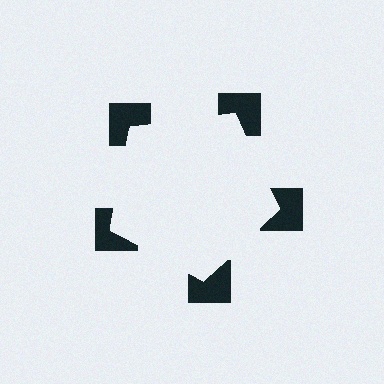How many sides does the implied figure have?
5 sides.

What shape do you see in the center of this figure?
An illusory pentagon — its edges are inferred from the aligned wedge cuts in the notched squares, not physically drawn.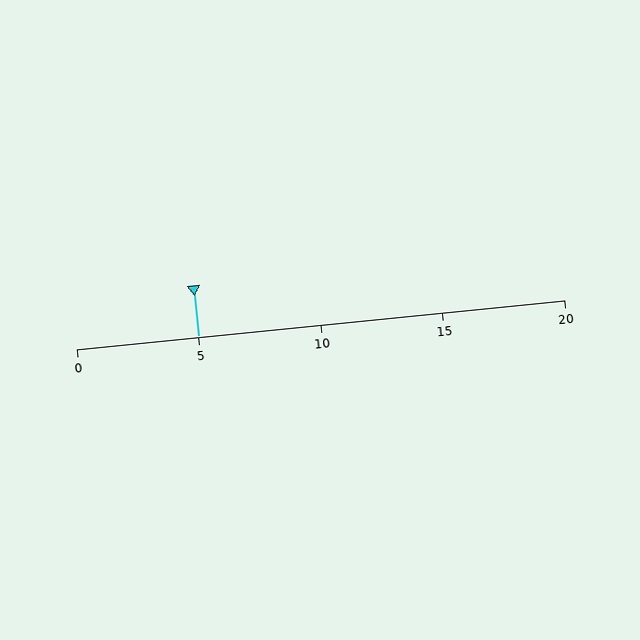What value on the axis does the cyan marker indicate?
The marker indicates approximately 5.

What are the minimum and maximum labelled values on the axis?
The axis runs from 0 to 20.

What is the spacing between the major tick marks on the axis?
The major ticks are spaced 5 apart.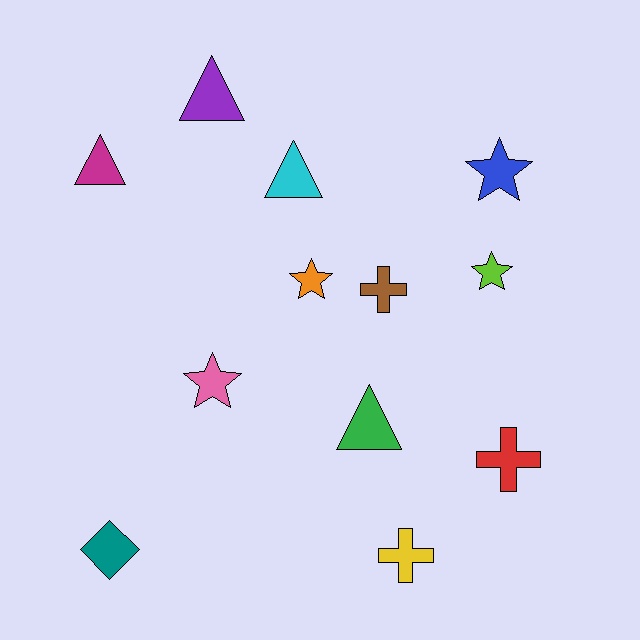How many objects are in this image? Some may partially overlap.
There are 12 objects.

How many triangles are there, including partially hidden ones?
There are 4 triangles.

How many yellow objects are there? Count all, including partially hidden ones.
There is 1 yellow object.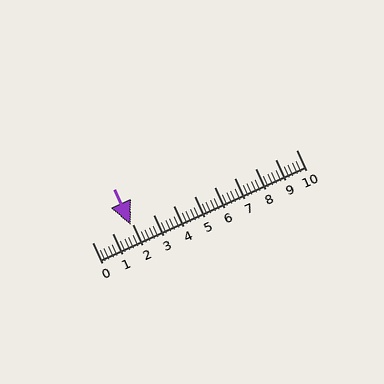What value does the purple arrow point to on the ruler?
The purple arrow points to approximately 1.9.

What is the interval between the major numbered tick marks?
The major tick marks are spaced 1 units apart.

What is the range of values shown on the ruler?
The ruler shows values from 0 to 10.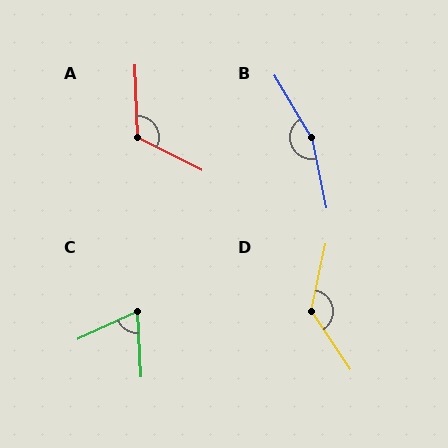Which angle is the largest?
B, at approximately 161 degrees.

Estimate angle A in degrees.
Approximately 119 degrees.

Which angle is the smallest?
C, at approximately 68 degrees.